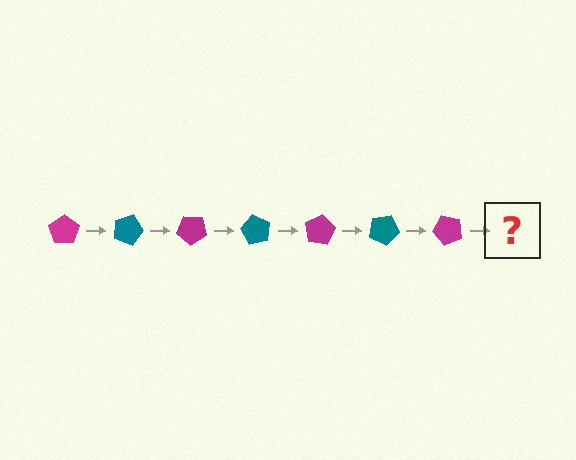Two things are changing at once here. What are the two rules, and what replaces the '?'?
The two rules are that it rotates 20 degrees each step and the color cycles through magenta and teal. The '?' should be a teal pentagon, rotated 140 degrees from the start.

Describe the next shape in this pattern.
It should be a teal pentagon, rotated 140 degrees from the start.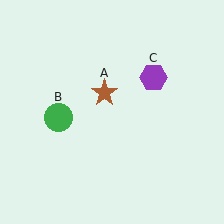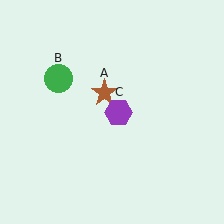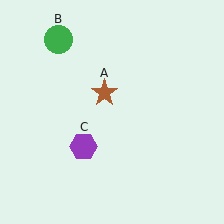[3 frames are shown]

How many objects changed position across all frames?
2 objects changed position: green circle (object B), purple hexagon (object C).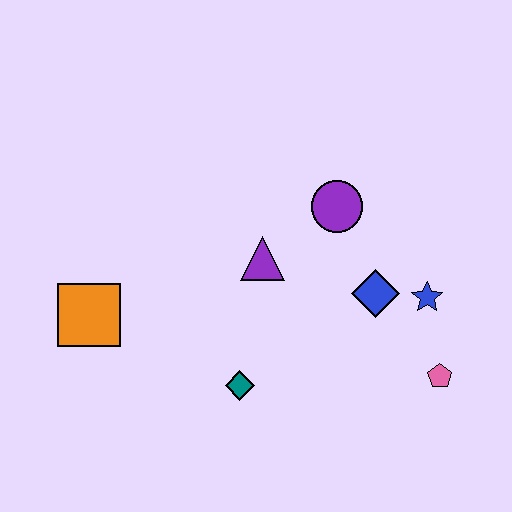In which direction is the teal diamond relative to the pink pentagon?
The teal diamond is to the left of the pink pentagon.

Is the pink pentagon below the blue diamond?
Yes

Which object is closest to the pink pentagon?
The blue star is closest to the pink pentagon.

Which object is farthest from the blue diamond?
The orange square is farthest from the blue diamond.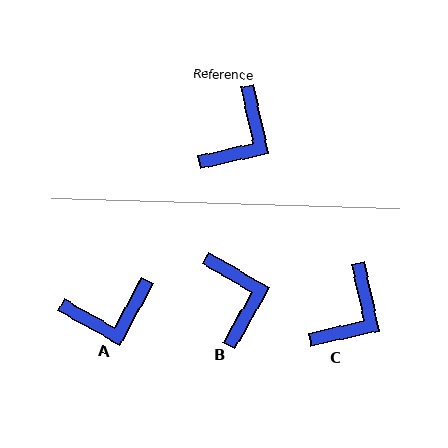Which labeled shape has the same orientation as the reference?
C.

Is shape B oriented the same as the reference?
No, it is off by about 48 degrees.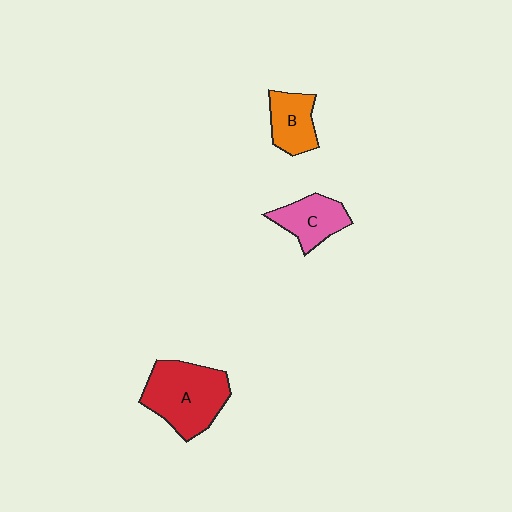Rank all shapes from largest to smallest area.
From largest to smallest: A (red), C (pink), B (orange).